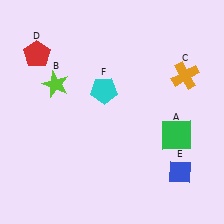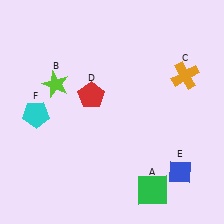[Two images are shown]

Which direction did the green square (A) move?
The green square (A) moved down.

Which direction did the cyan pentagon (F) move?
The cyan pentagon (F) moved left.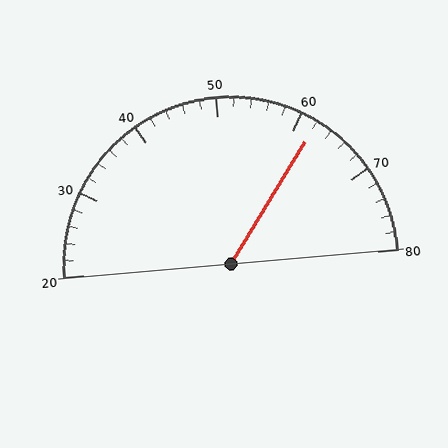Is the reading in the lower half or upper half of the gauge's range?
The reading is in the upper half of the range (20 to 80).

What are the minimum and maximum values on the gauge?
The gauge ranges from 20 to 80.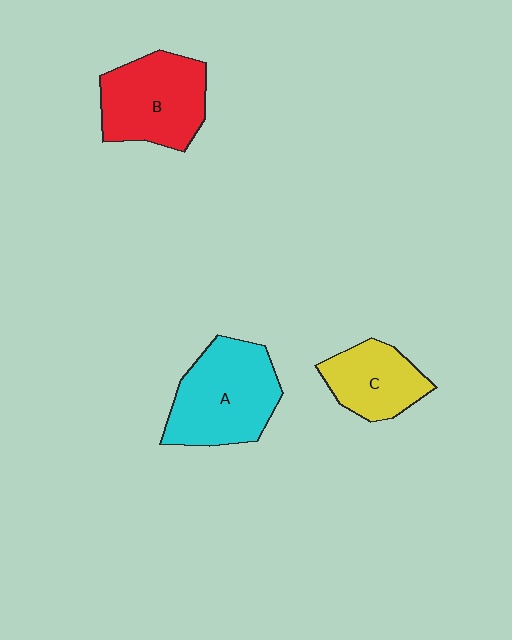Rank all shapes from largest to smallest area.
From largest to smallest: A (cyan), B (red), C (yellow).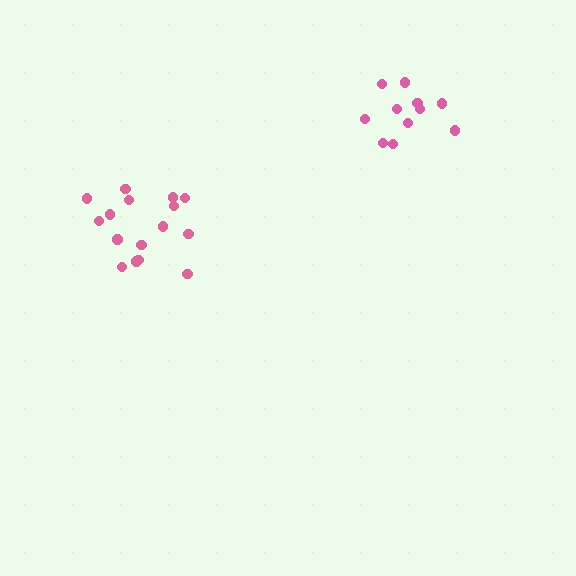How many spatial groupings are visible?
There are 2 spatial groupings.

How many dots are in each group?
Group 1: 16 dots, Group 2: 11 dots (27 total).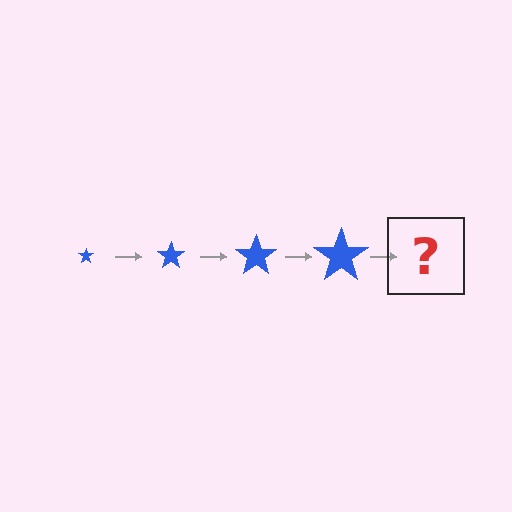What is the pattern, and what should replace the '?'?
The pattern is that the star gets progressively larger each step. The '?' should be a blue star, larger than the previous one.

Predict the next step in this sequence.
The next step is a blue star, larger than the previous one.